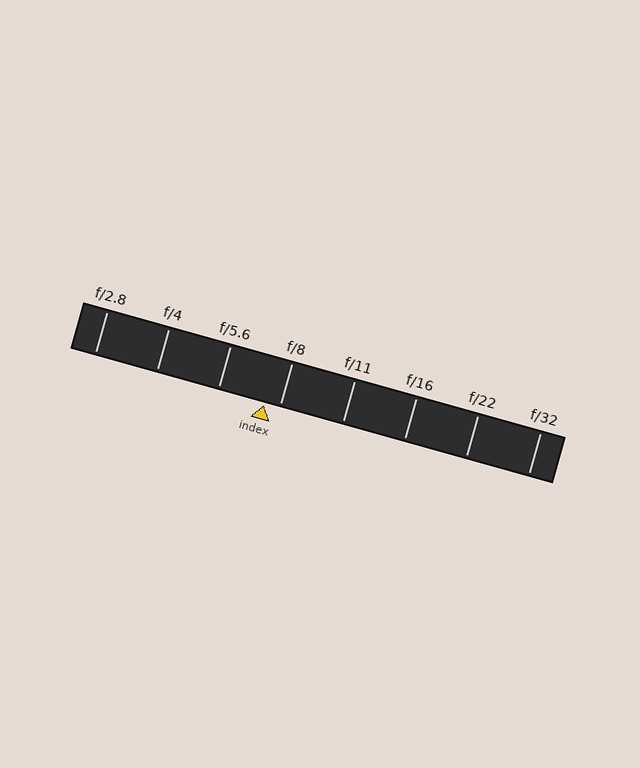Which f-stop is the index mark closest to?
The index mark is closest to f/8.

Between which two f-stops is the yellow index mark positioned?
The index mark is between f/5.6 and f/8.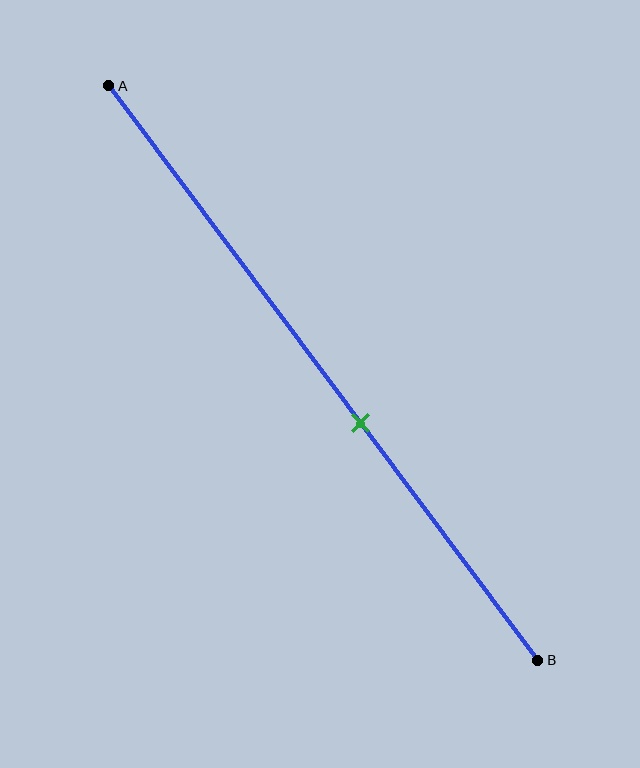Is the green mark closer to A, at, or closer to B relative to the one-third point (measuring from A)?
The green mark is closer to point B than the one-third point of segment AB.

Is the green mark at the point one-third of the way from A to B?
No, the mark is at about 60% from A, not at the 33% one-third point.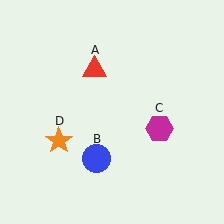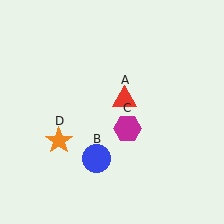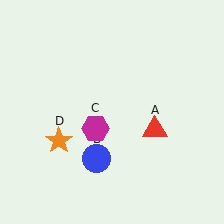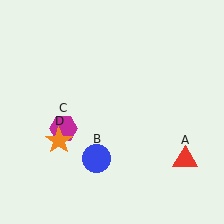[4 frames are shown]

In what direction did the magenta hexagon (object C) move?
The magenta hexagon (object C) moved left.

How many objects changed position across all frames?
2 objects changed position: red triangle (object A), magenta hexagon (object C).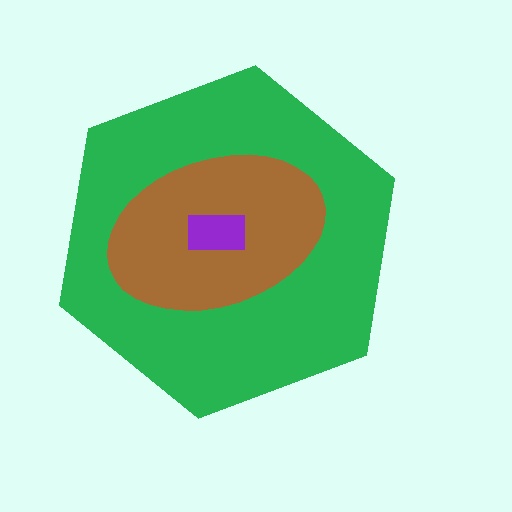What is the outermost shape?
The green hexagon.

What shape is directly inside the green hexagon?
The brown ellipse.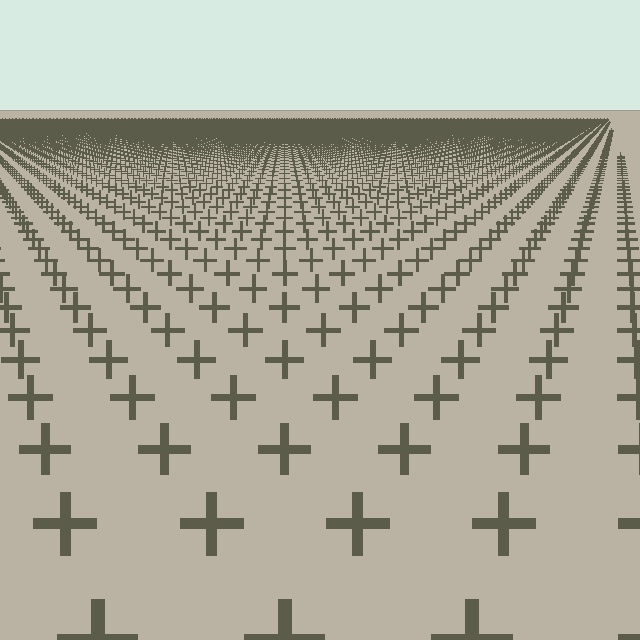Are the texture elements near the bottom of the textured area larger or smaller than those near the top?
Larger. Near the bottom, elements are closer to the viewer and appear at a bigger on-screen size.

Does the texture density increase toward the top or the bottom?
Density increases toward the top.